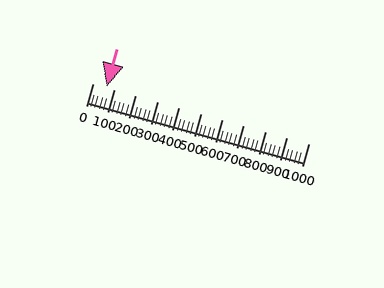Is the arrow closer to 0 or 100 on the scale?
The arrow is closer to 100.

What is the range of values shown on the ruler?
The ruler shows values from 0 to 1000.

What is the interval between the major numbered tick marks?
The major tick marks are spaced 100 units apart.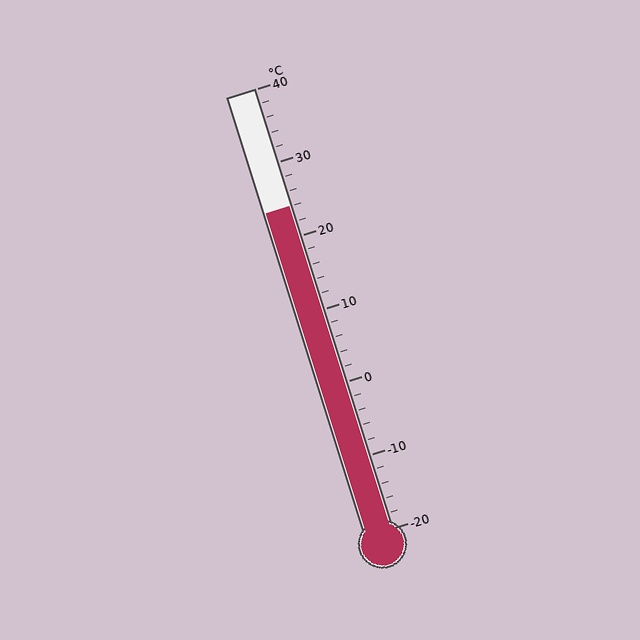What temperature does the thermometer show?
The thermometer shows approximately 24°C.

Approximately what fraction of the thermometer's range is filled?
The thermometer is filled to approximately 75% of its range.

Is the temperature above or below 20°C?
The temperature is above 20°C.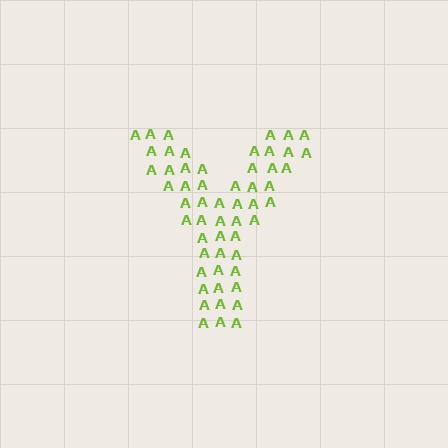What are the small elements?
The small elements are letter A's.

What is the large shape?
The large shape is the letter Y.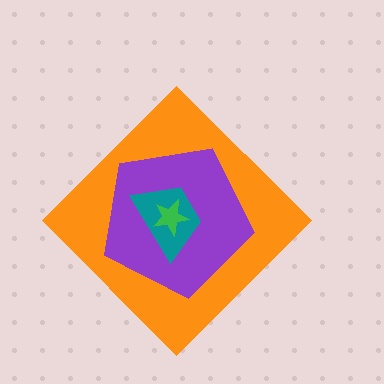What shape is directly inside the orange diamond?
The purple pentagon.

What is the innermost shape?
The green star.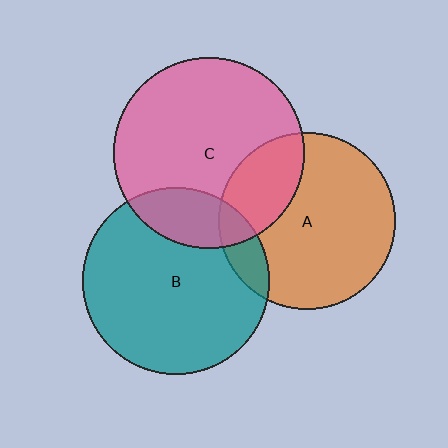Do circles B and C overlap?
Yes.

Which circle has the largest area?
Circle C (pink).